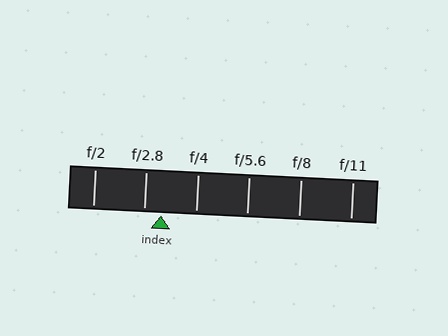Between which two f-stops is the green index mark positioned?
The index mark is between f/2.8 and f/4.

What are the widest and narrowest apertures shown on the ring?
The widest aperture shown is f/2 and the narrowest is f/11.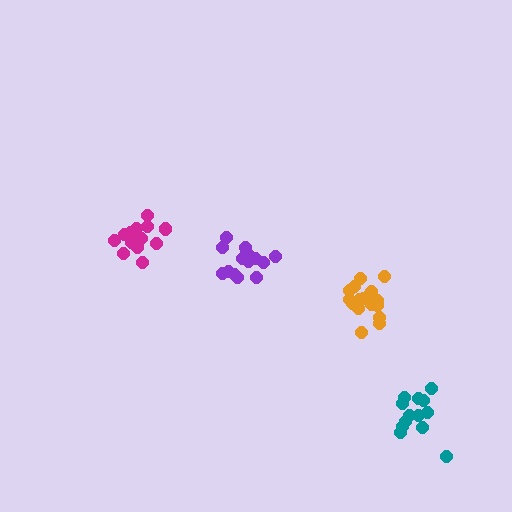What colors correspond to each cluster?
The clusters are colored: orange, magenta, purple, teal.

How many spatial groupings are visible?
There are 4 spatial groupings.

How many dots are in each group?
Group 1: 18 dots, Group 2: 14 dots, Group 3: 16 dots, Group 4: 13 dots (61 total).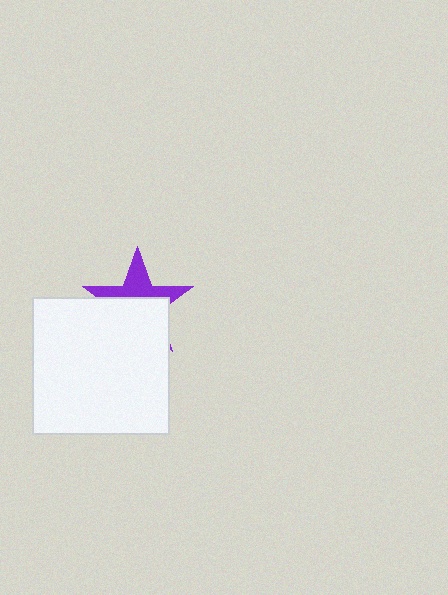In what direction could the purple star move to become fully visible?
The purple star could move up. That would shift it out from behind the white square entirely.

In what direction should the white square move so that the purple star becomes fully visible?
The white square should move down. That is the shortest direction to clear the overlap and leave the purple star fully visible.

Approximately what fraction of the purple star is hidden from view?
Roughly 56% of the purple star is hidden behind the white square.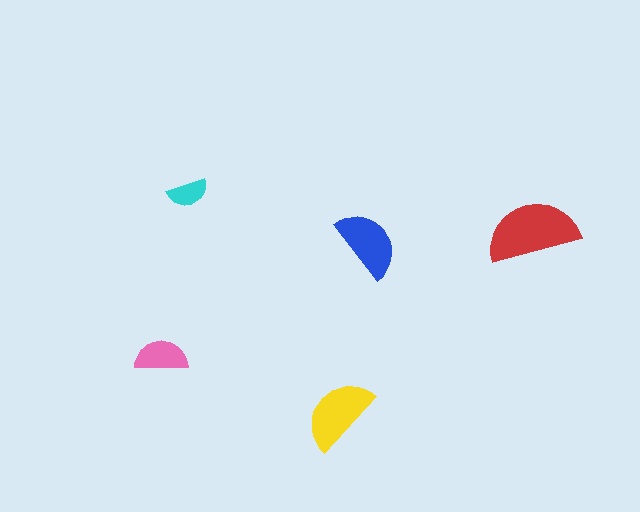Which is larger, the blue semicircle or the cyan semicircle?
The blue one.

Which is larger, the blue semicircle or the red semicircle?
The red one.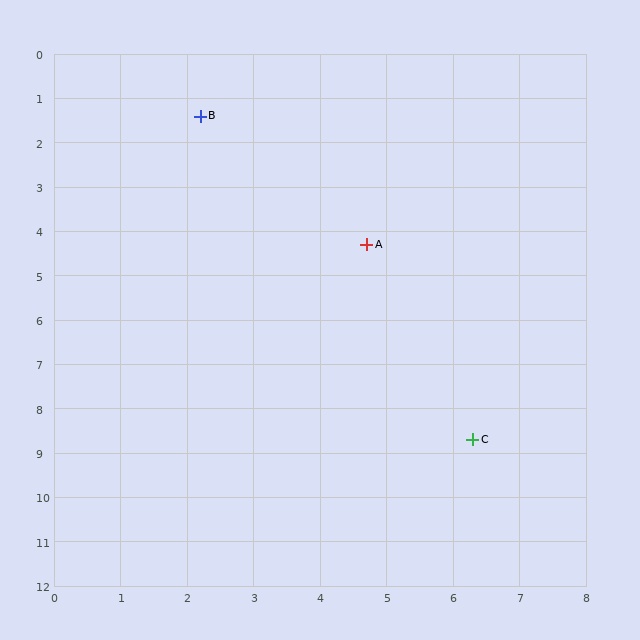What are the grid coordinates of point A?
Point A is at approximately (4.7, 4.3).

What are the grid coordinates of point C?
Point C is at approximately (6.3, 8.7).